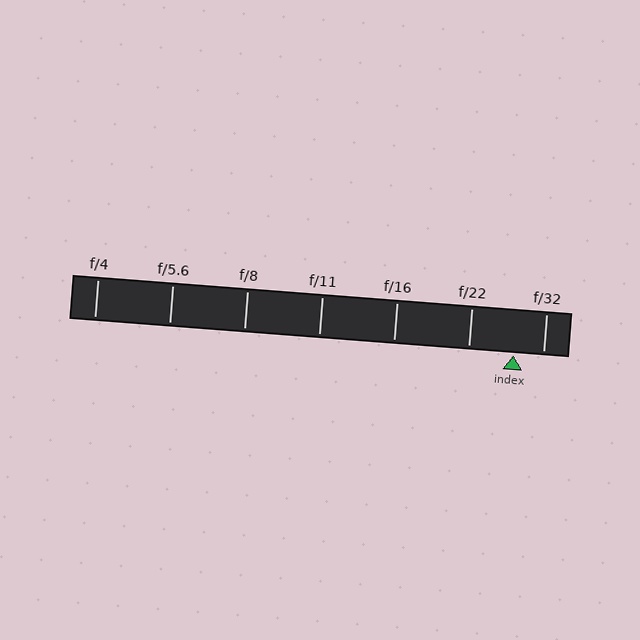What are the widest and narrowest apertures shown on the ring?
The widest aperture shown is f/4 and the narrowest is f/32.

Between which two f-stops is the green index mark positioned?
The index mark is between f/22 and f/32.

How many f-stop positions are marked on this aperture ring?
There are 7 f-stop positions marked.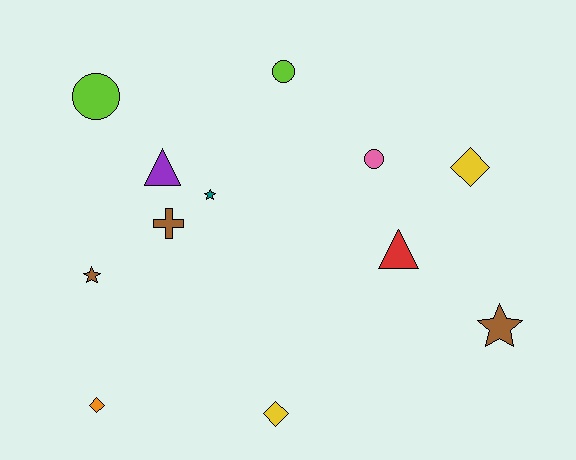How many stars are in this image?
There are 3 stars.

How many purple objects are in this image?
There is 1 purple object.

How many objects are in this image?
There are 12 objects.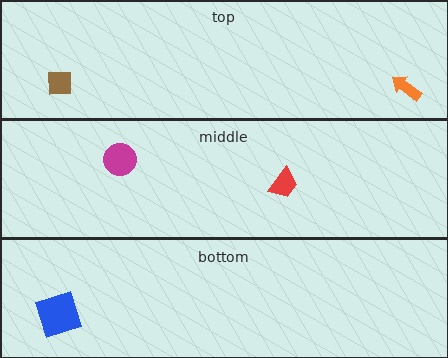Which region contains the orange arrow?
The top region.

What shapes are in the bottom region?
The blue square.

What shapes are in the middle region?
The magenta circle, the red trapezoid.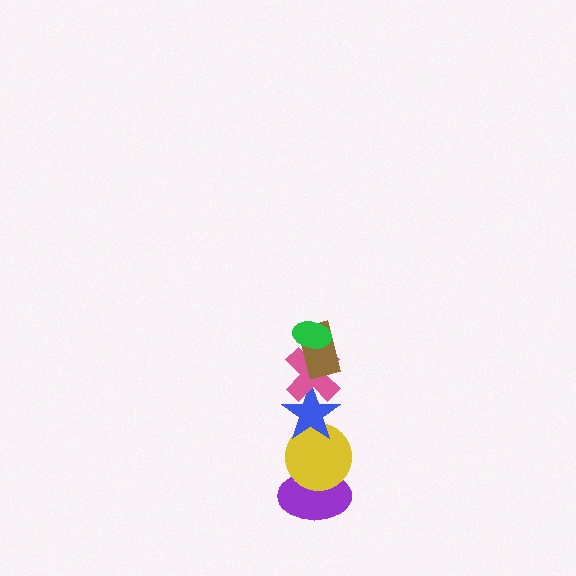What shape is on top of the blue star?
The pink cross is on top of the blue star.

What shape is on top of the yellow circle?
The blue star is on top of the yellow circle.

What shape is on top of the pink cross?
The brown rectangle is on top of the pink cross.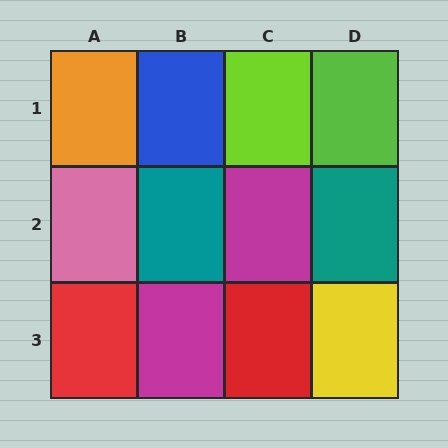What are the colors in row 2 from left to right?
Pink, teal, magenta, teal.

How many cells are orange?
1 cell is orange.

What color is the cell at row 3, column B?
Magenta.